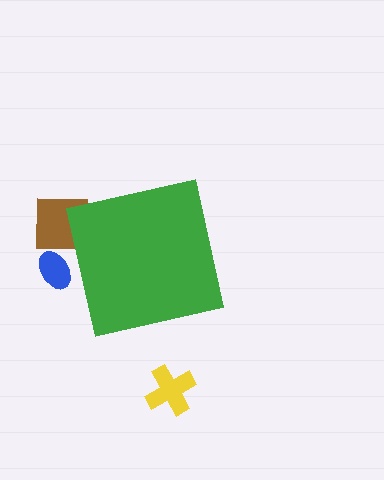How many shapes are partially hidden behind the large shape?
2 shapes are partially hidden.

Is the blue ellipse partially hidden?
Yes, the blue ellipse is partially hidden behind the green square.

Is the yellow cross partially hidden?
No, the yellow cross is fully visible.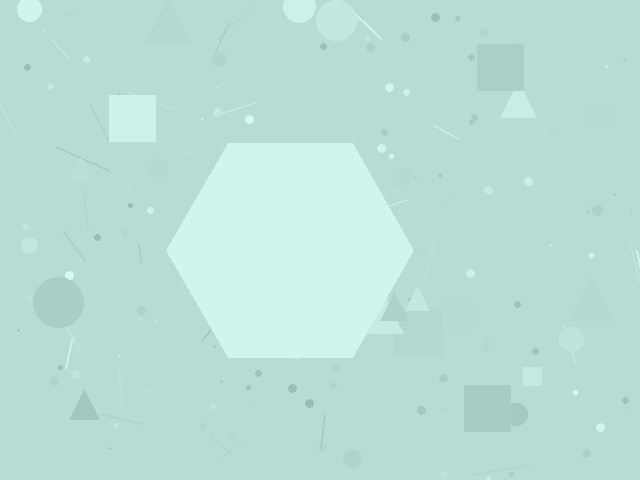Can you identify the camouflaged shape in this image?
The camouflaged shape is a hexagon.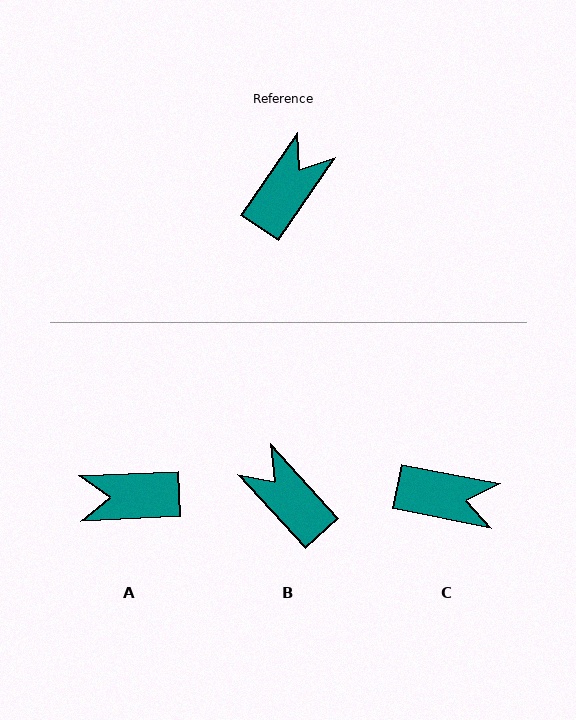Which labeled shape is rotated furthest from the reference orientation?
A, about 127 degrees away.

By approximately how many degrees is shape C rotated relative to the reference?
Approximately 67 degrees clockwise.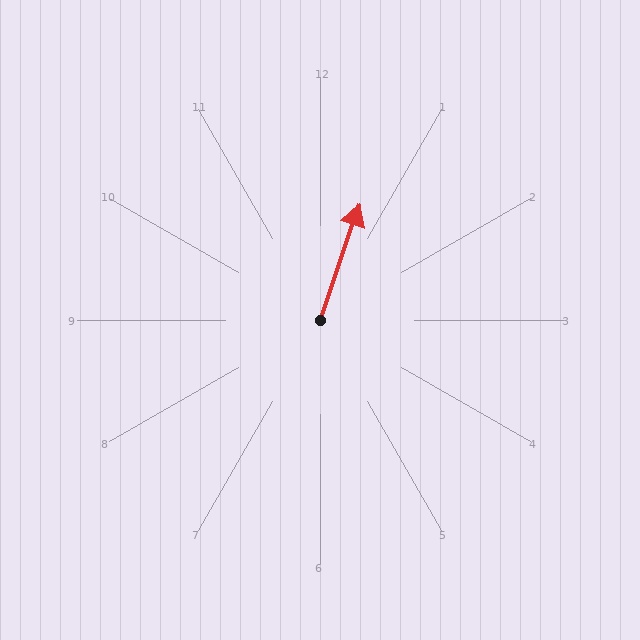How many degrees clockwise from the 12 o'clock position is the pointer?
Approximately 19 degrees.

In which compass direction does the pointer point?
North.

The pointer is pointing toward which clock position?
Roughly 1 o'clock.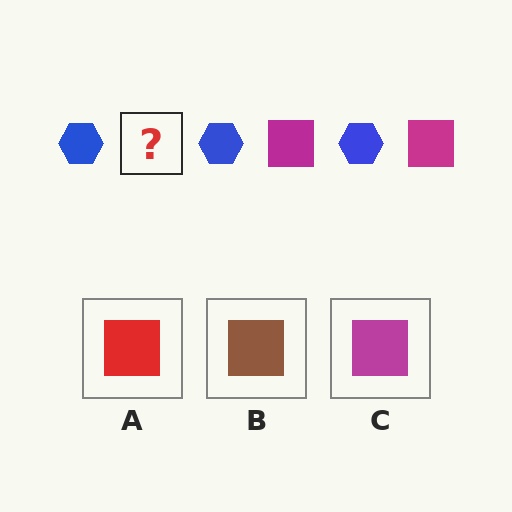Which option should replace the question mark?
Option C.